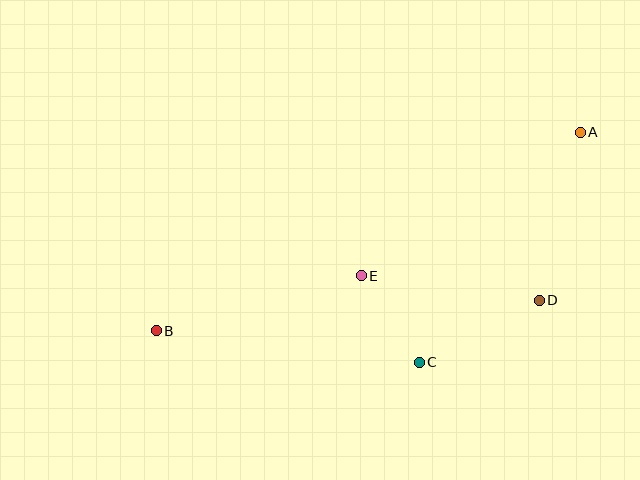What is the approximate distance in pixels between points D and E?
The distance between D and E is approximately 179 pixels.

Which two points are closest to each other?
Points C and E are closest to each other.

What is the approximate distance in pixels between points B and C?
The distance between B and C is approximately 265 pixels.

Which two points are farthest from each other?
Points A and B are farthest from each other.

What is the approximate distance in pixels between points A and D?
The distance between A and D is approximately 173 pixels.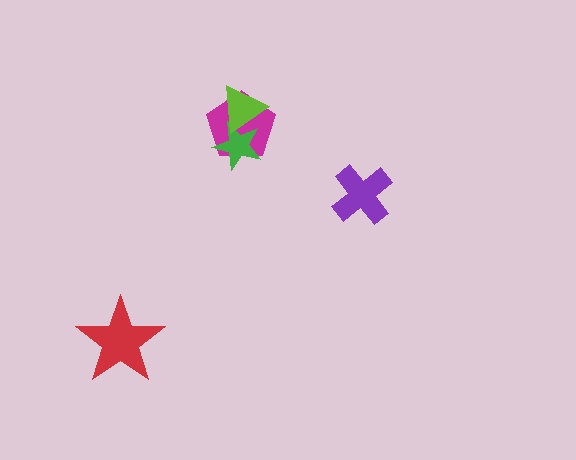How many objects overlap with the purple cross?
0 objects overlap with the purple cross.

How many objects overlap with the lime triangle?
2 objects overlap with the lime triangle.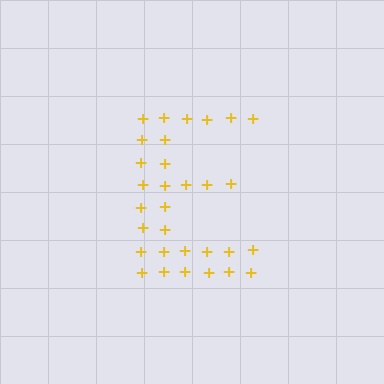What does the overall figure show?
The overall figure shows the letter E.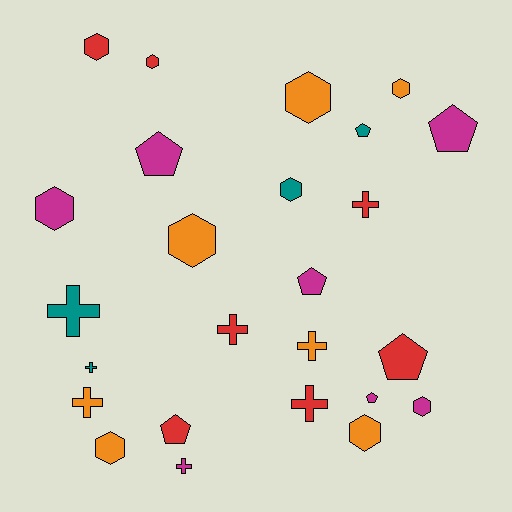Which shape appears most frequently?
Hexagon, with 10 objects.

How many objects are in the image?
There are 25 objects.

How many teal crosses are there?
There are 2 teal crosses.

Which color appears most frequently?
Magenta, with 7 objects.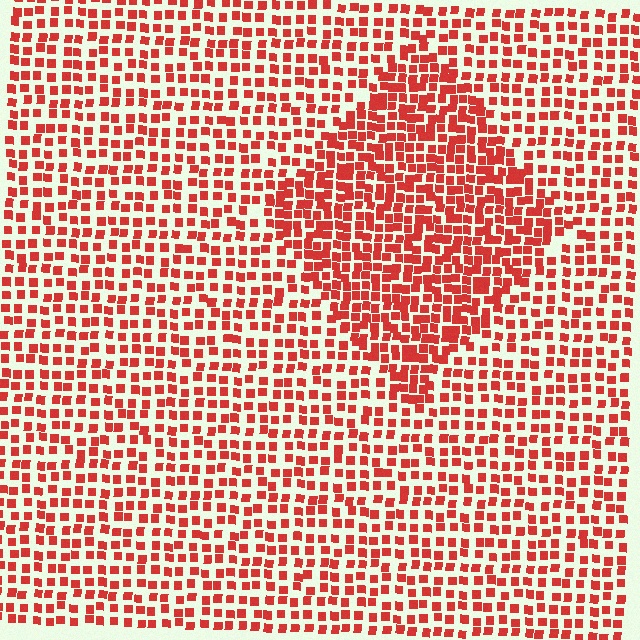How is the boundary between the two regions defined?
The boundary is defined by a change in element density (approximately 1.7x ratio). All elements are the same color, size, and shape.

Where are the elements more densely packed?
The elements are more densely packed inside the diamond boundary.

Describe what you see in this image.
The image contains small red elements arranged at two different densities. A diamond-shaped region is visible where the elements are more densely packed than the surrounding area.